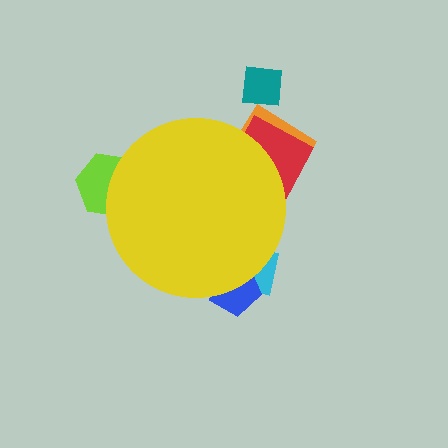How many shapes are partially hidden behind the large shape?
5 shapes are partially hidden.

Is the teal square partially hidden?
No, the teal square is fully visible.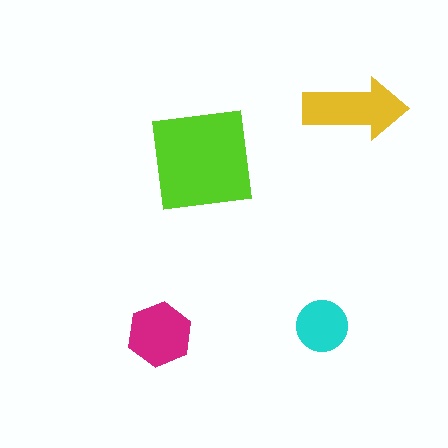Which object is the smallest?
The cyan circle.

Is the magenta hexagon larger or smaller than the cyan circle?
Larger.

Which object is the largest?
The lime square.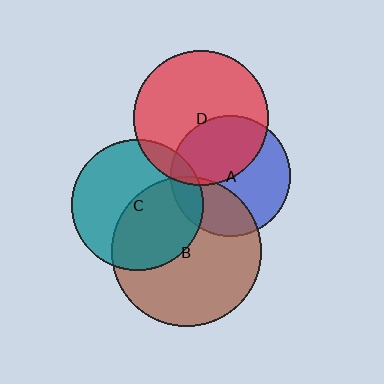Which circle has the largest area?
Circle B (brown).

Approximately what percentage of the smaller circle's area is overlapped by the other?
Approximately 40%.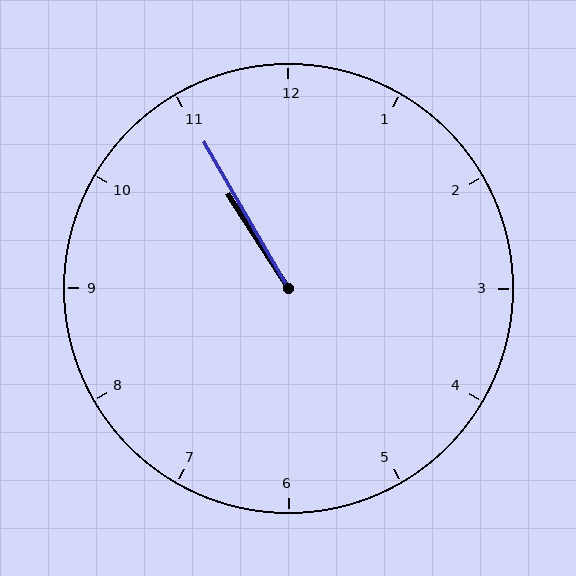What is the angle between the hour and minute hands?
Approximately 2 degrees.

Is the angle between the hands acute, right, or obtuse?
It is acute.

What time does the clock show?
10:55.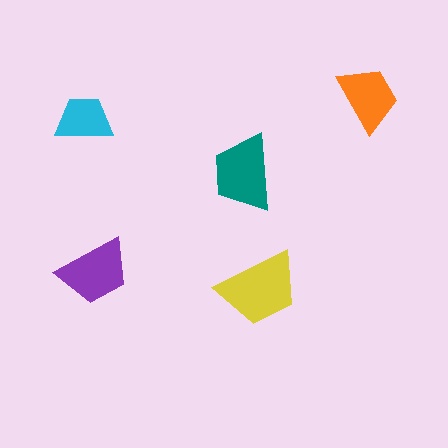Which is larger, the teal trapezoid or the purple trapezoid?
The teal one.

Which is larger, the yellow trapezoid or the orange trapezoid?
The yellow one.